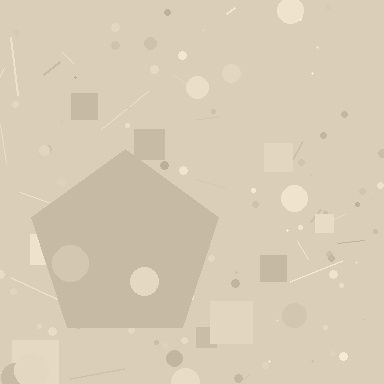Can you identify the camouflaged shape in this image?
The camouflaged shape is a pentagon.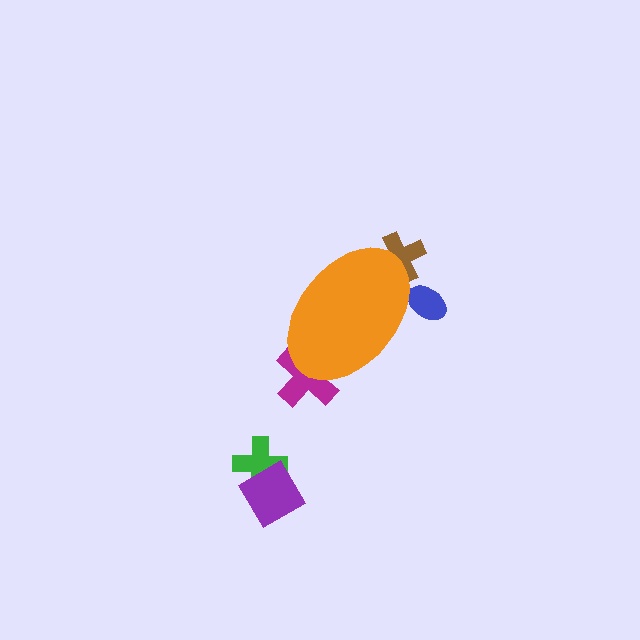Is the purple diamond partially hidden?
No, the purple diamond is fully visible.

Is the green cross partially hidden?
No, the green cross is fully visible.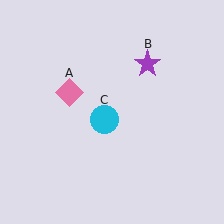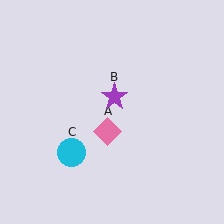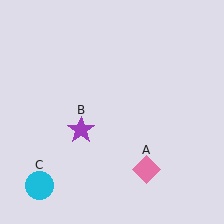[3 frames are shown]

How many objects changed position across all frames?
3 objects changed position: pink diamond (object A), purple star (object B), cyan circle (object C).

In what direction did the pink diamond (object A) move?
The pink diamond (object A) moved down and to the right.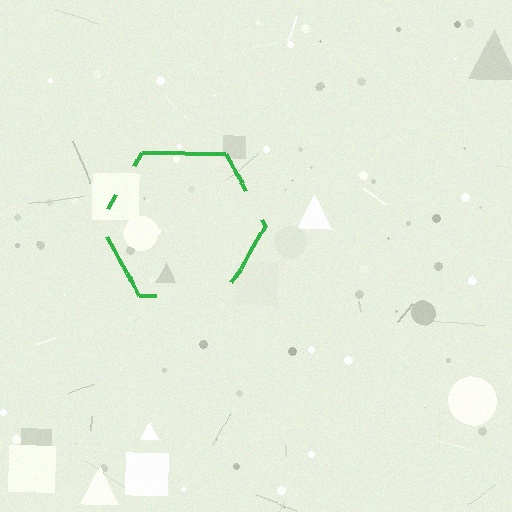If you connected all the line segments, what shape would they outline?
They would outline a hexagon.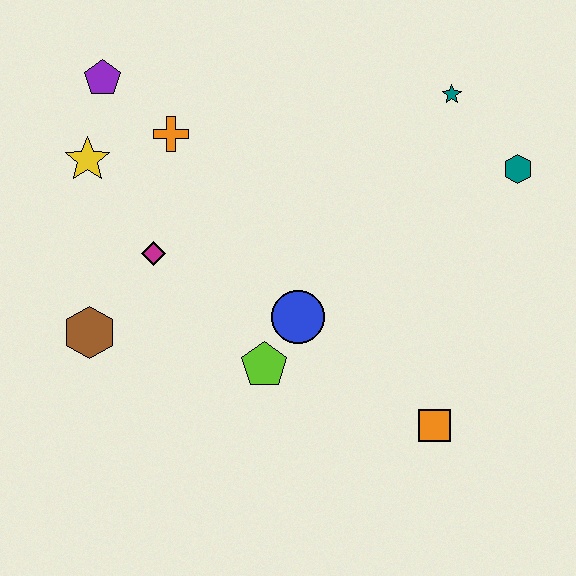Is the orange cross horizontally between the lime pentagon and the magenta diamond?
Yes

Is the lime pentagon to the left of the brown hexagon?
No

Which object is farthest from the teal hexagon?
The brown hexagon is farthest from the teal hexagon.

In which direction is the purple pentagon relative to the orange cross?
The purple pentagon is to the left of the orange cross.